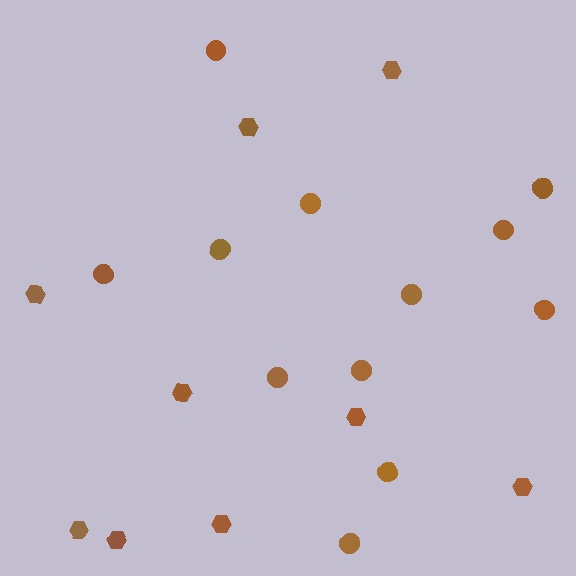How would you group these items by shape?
There are 2 groups: one group of hexagons (9) and one group of circles (12).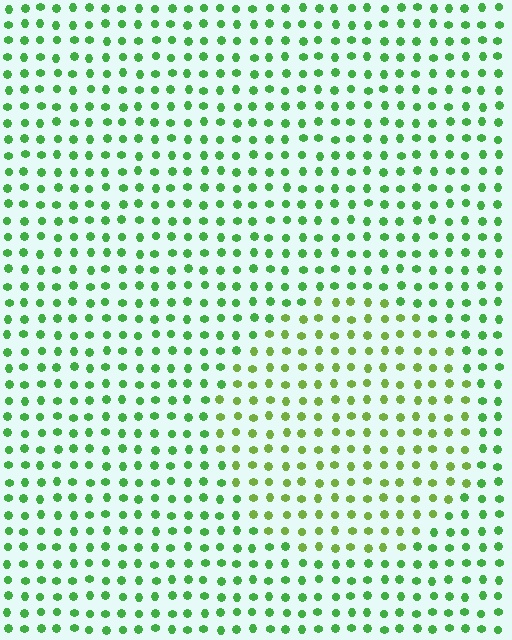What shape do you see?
I see a circle.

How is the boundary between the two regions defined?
The boundary is defined purely by a slight shift in hue (about 29 degrees). Spacing, size, and orientation are identical on both sides.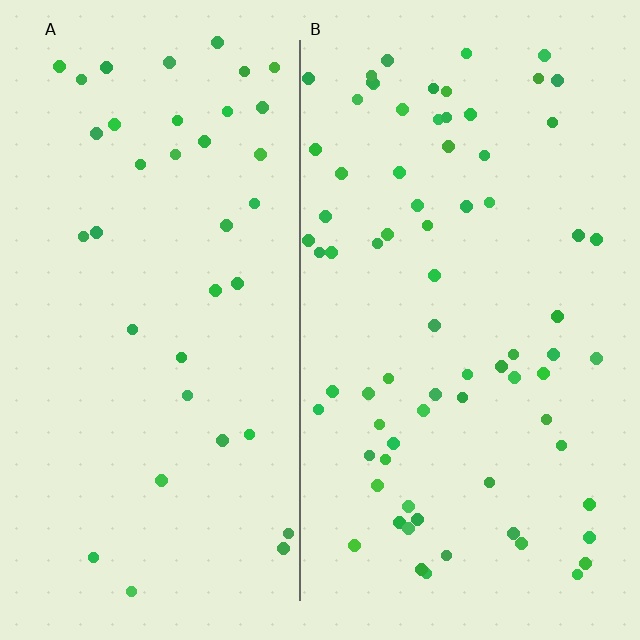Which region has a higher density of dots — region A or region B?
B (the right).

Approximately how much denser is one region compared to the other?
Approximately 2.0× — region B over region A.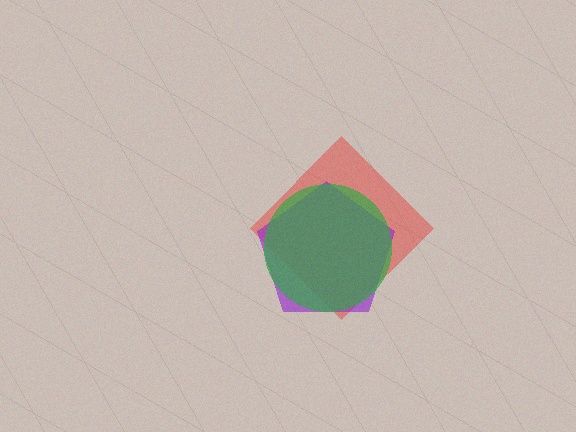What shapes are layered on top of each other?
The layered shapes are: a red diamond, a purple pentagon, a green circle.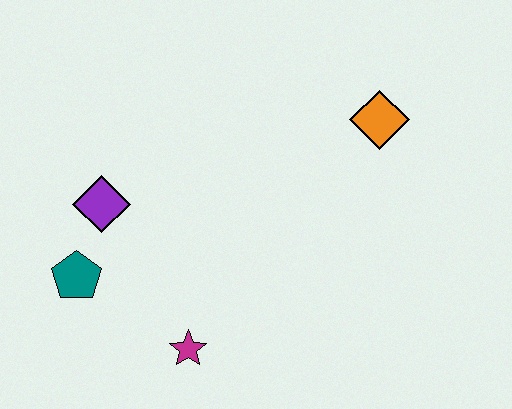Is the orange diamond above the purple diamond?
Yes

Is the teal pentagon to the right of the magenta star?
No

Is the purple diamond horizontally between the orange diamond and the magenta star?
No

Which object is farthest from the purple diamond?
The orange diamond is farthest from the purple diamond.